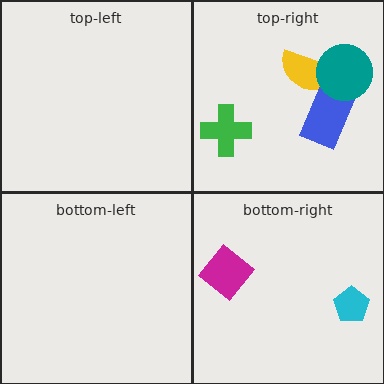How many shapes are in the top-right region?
4.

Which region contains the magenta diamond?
The bottom-right region.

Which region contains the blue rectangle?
The top-right region.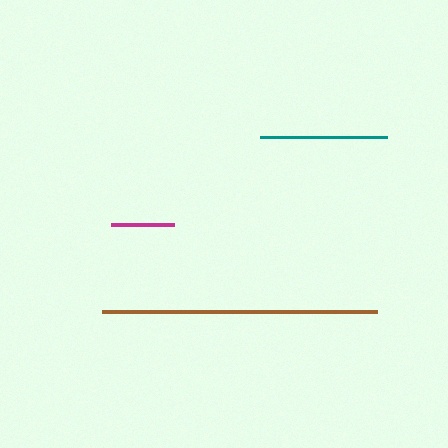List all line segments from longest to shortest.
From longest to shortest: brown, teal, magenta.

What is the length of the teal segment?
The teal segment is approximately 128 pixels long.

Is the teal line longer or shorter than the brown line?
The brown line is longer than the teal line.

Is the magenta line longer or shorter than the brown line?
The brown line is longer than the magenta line.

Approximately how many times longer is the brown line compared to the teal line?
The brown line is approximately 2.2 times the length of the teal line.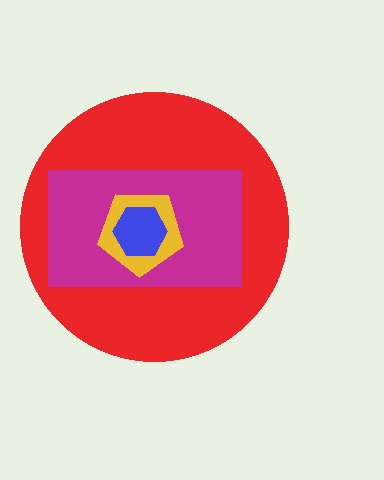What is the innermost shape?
The blue hexagon.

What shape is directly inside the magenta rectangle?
The yellow pentagon.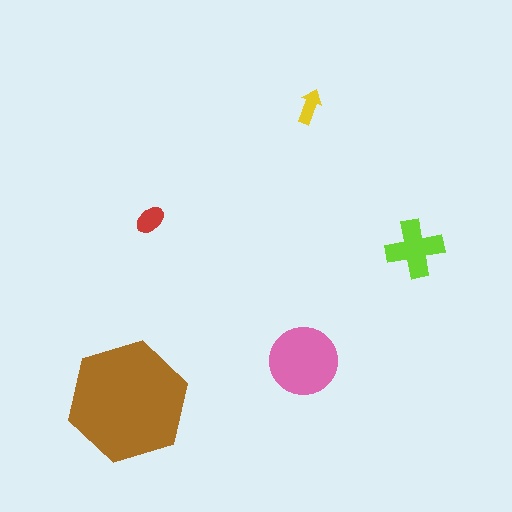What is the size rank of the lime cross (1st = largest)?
3rd.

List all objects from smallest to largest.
The yellow arrow, the red ellipse, the lime cross, the pink circle, the brown hexagon.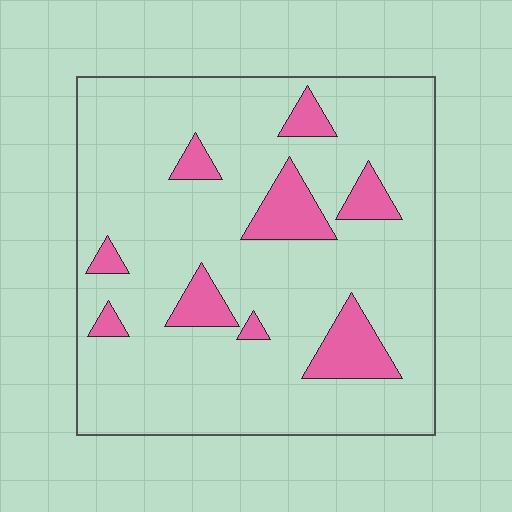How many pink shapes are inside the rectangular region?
9.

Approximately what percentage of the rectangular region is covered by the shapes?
Approximately 15%.